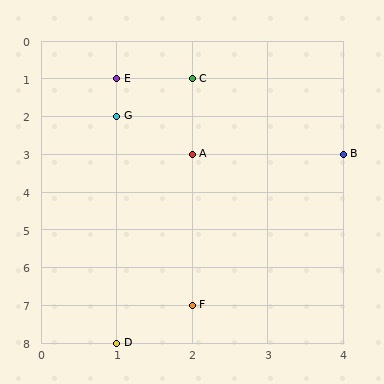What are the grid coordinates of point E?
Point E is at grid coordinates (1, 1).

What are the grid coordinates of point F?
Point F is at grid coordinates (2, 7).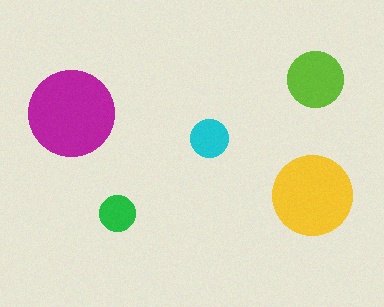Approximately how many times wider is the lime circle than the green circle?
About 1.5 times wider.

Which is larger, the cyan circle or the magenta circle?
The magenta one.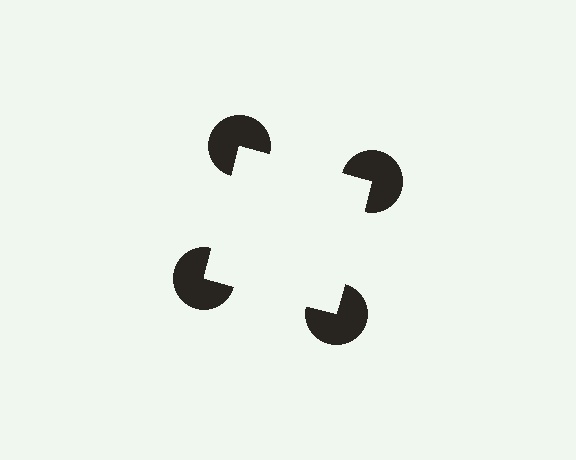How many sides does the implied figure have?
4 sides.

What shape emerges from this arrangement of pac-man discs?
An illusory square — its edges are inferred from the aligned wedge cuts in the pac-man discs, not physically drawn.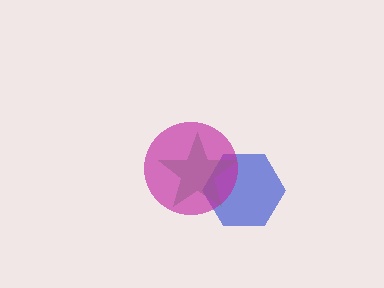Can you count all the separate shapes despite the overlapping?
Yes, there are 3 separate shapes.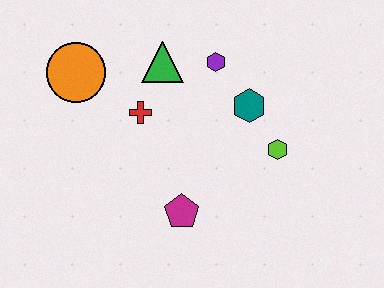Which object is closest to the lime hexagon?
The teal hexagon is closest to the lime hexagon.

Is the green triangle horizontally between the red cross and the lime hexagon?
Yes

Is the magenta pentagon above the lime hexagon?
No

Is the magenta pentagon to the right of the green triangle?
Yes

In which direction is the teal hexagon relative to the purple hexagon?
The teal hexagon is below the purple hexagon.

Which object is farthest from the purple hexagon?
The magenta pentagon is farthest from the purple hexagon.